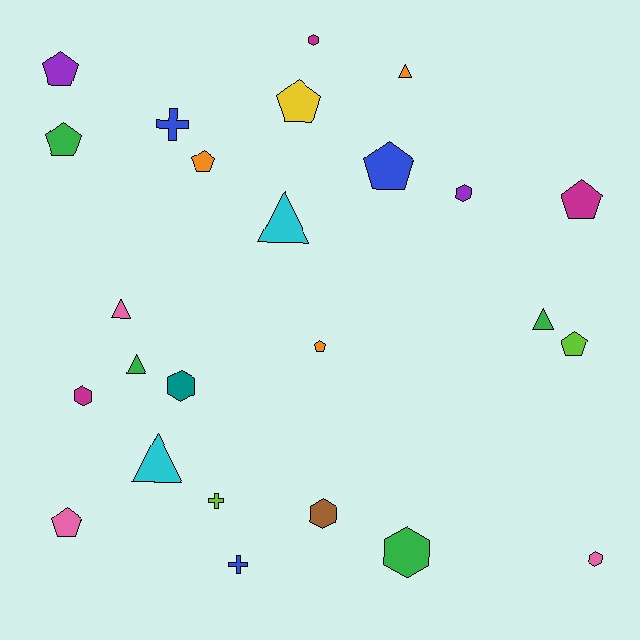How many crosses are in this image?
There are 3 crosses.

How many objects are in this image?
There are 25 objects.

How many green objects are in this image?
There are 4 green objects.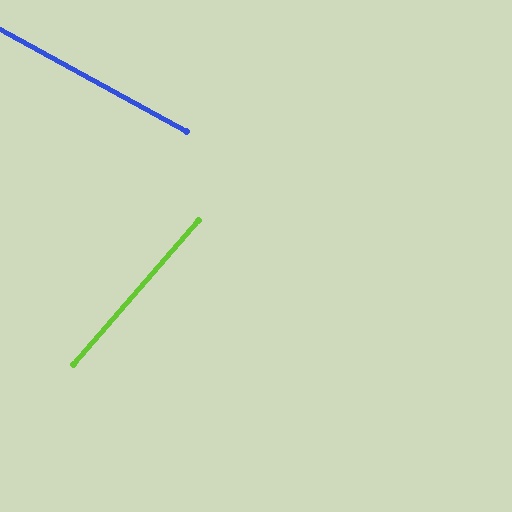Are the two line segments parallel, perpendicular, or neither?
Neither parallel nor perpendicular — they differ by about 78°.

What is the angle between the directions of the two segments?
Approximately 78 degrees.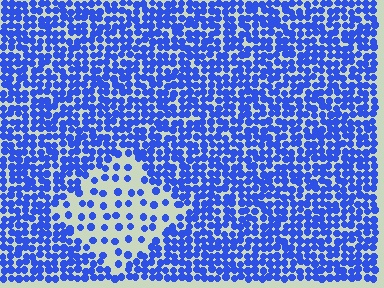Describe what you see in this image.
The image contains small blue elements arranged at two different densities. A diamond-shaped region is visible where the elements are less densely packed than the surrounding area.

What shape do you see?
I see a diamond.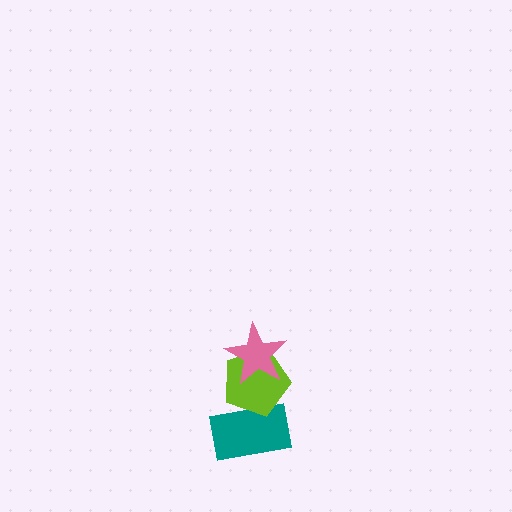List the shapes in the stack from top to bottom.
From top to bottom: the pink star, the lime pentagon, the teal rectangle.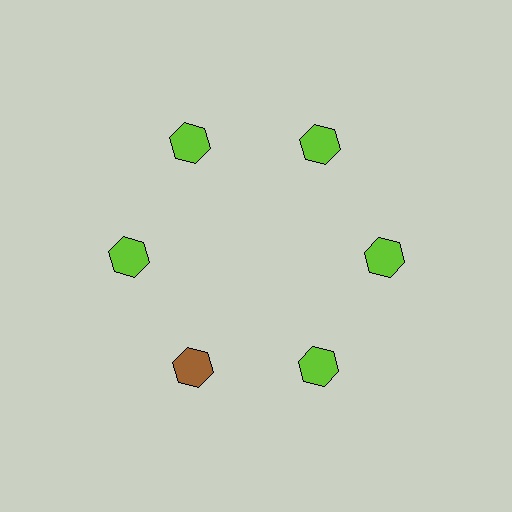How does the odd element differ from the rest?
It has a different color: brown instead of lime.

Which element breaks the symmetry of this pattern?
The brown hexagon at roughly the 7 o'clock position breaks the symmetry. All other shapes are lime hexagons.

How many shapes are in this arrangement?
There are 6 shapes arranged in a ring pattern.